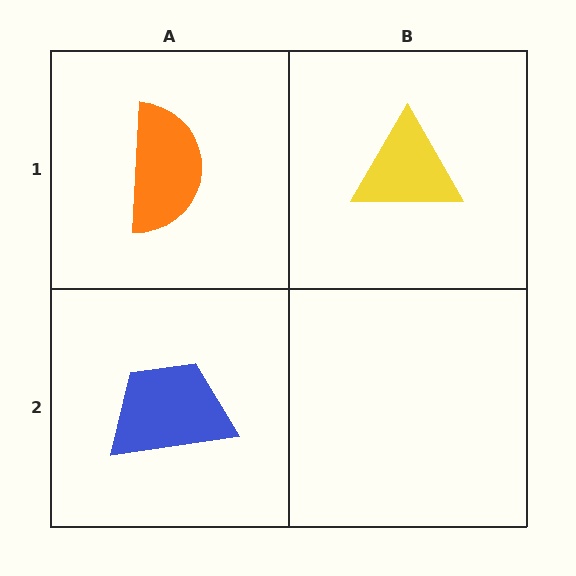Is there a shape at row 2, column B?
No, that cell is empty.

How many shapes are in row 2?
1 shape.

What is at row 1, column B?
A yellow triangle.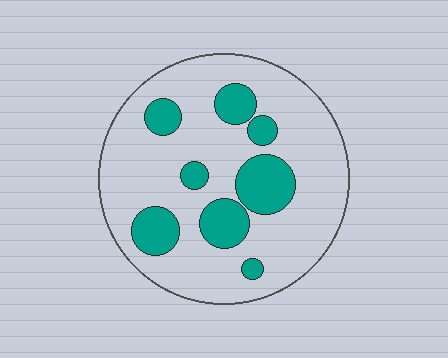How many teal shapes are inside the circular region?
8.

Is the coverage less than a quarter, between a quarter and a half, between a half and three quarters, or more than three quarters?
Less than a quarter.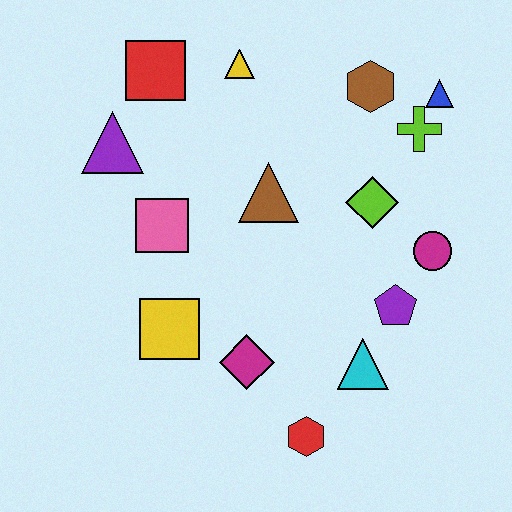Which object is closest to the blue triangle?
The lime cross is closest to the blue triangle.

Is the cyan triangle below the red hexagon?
No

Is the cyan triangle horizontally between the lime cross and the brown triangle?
Yes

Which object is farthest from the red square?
The red hexagon is farthest from the red square.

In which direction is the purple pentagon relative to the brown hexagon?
The purple pentagon is below the brown hexagon.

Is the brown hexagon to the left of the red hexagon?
No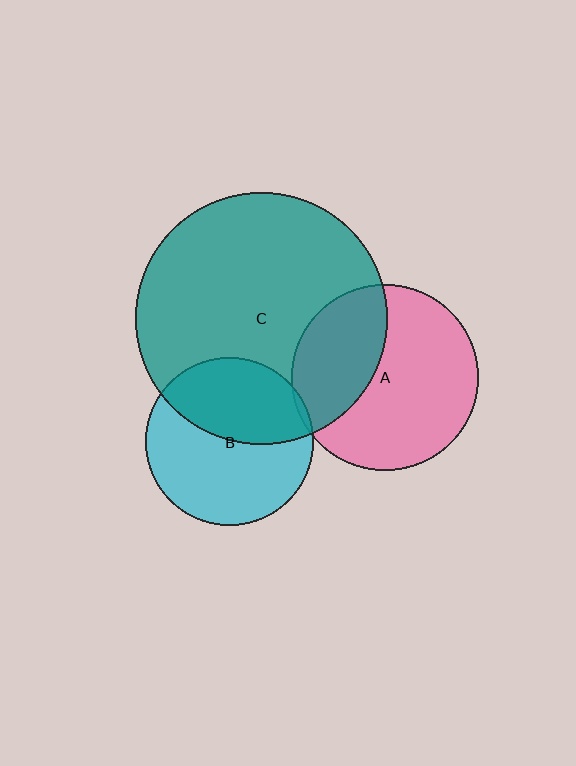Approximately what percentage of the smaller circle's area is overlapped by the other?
Approximately 5%.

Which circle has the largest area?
Circle C (teal).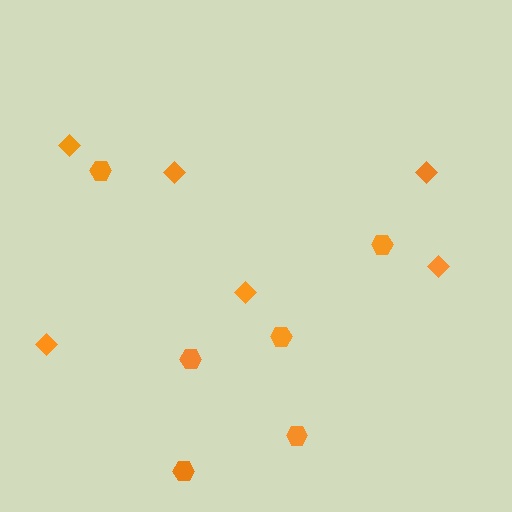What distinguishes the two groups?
There are 2 groups: one group of diamonds (6) and one group of hexagons (6).